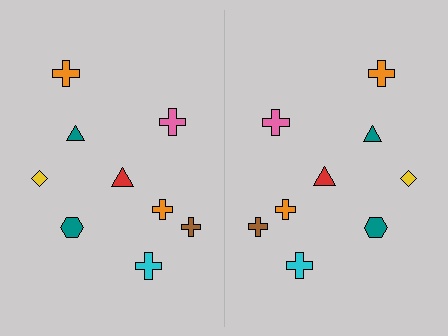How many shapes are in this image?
There are 18 shapes in this image.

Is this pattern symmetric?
Yes, this pattern has bilateral (reflection) symmetry.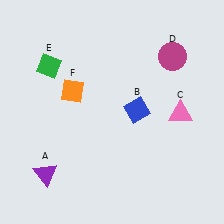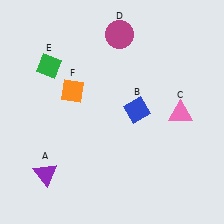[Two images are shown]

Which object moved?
The magenta circle (D) moved left.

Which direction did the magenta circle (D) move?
The magenta circle (D) moved left.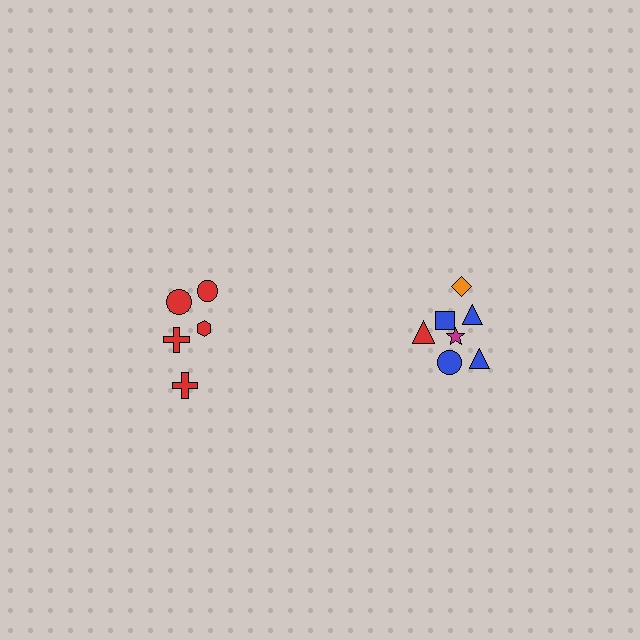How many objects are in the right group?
There are 7 objects.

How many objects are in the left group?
There are 5 objects.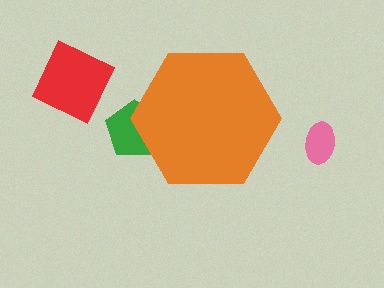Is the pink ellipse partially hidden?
No, the pink ellipse is fully visible.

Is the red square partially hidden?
No, the red square is fully visible.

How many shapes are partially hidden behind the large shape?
1 shape is partially hidden.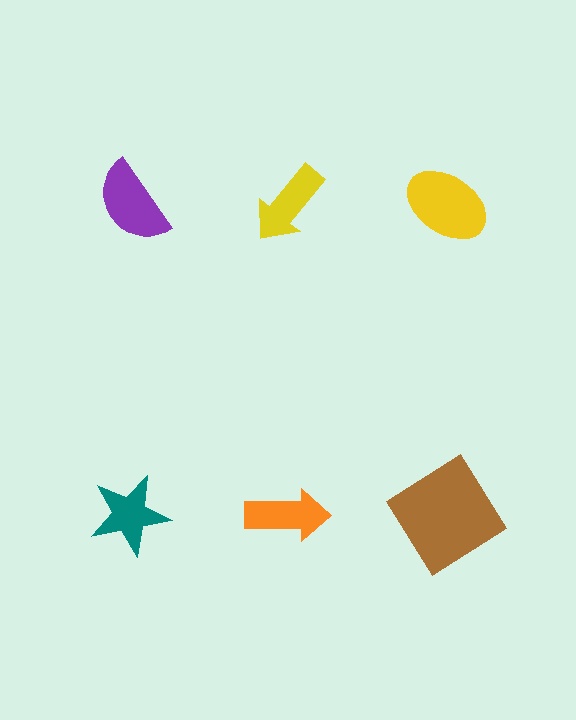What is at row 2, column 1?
A teal star.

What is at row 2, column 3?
A brown diamond.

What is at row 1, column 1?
A purple semicircle.